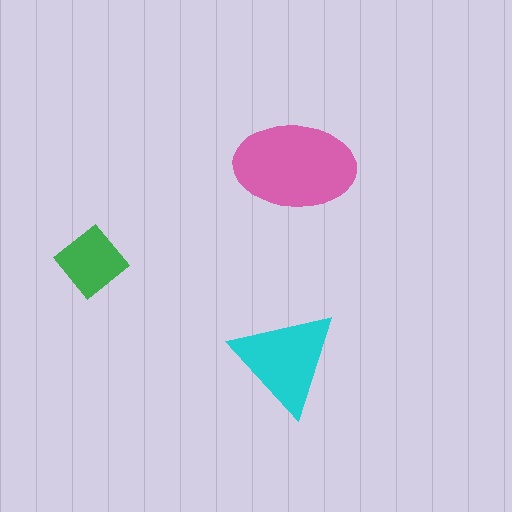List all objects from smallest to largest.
The green diamond, the cyan triangle, the pink ellipse.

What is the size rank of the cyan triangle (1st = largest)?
2nd.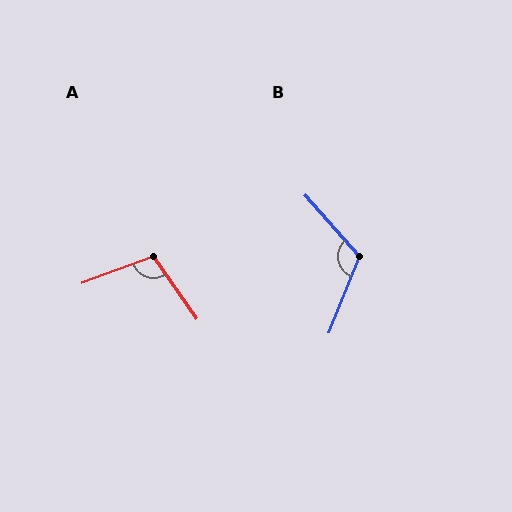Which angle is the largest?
B, at approximately 117 degrees.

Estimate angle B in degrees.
Approximately 117 degrees.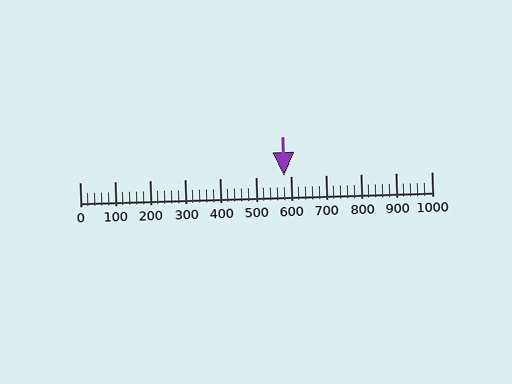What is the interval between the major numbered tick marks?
The major tick marks are spaced 100 units apart.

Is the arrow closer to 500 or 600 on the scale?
The arrow is closer to 600.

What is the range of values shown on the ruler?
The ruler shows values from 0 to 1000.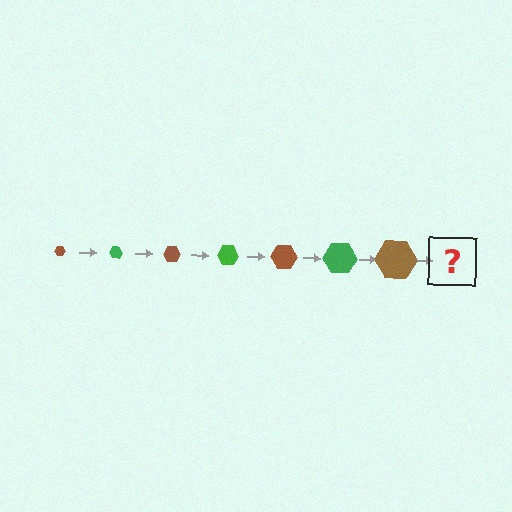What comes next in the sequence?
The next element should be a green hexagon, larger than the previous one.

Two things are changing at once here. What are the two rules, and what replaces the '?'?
The two rules are that the hexagon grows larger each step and the color cycles through brown and green. The '?' should be a green hexagon, larger than the previous one.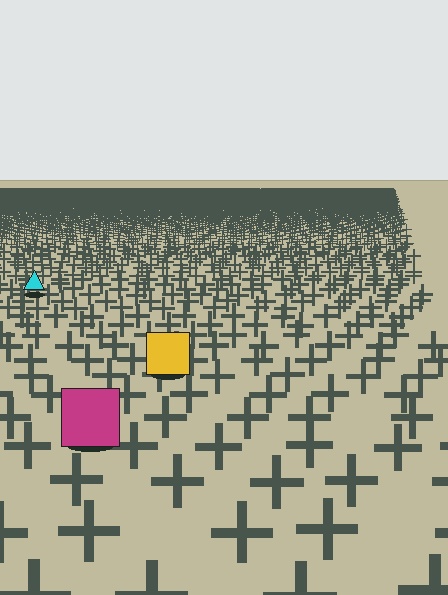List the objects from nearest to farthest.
From nearest to farthest: the magenta square, the yellow square, the cyan triangle.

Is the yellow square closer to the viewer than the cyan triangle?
Yes. The yellow square is closer — you can tell from the texture gradient: the ground texture is coarser near it.